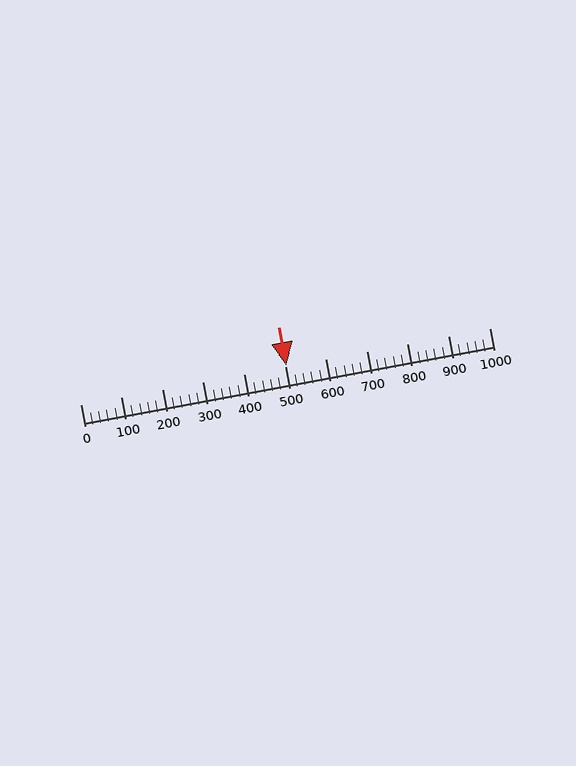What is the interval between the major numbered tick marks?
The major tick marks are spaced 100 units apart.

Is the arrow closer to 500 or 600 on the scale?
The arrow is closer to 500.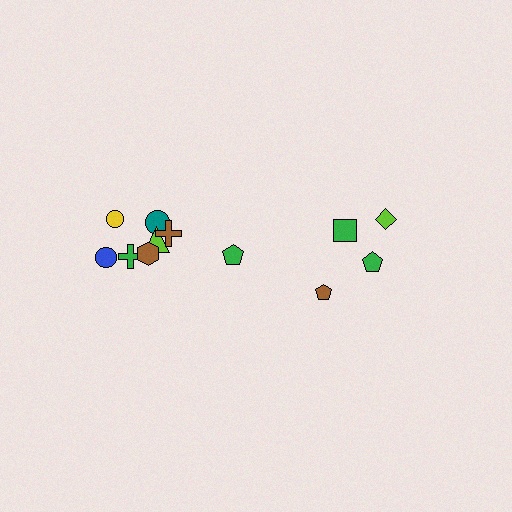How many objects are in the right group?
There are 4 objects.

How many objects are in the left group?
There are 8 objects.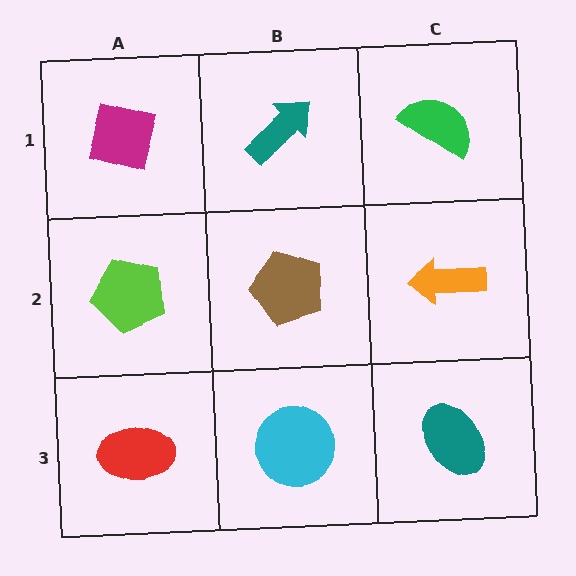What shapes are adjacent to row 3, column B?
A brown pentagon (row 2, column B), a red ellipse (row 3, column A), a teal ellipse (row 3, column C).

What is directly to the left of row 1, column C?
A teal arrow.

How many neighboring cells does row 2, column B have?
4.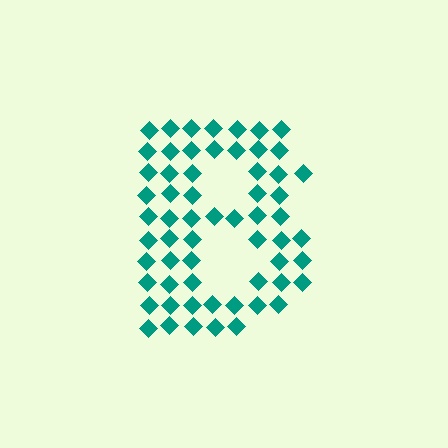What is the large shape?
The large shape is the letter B.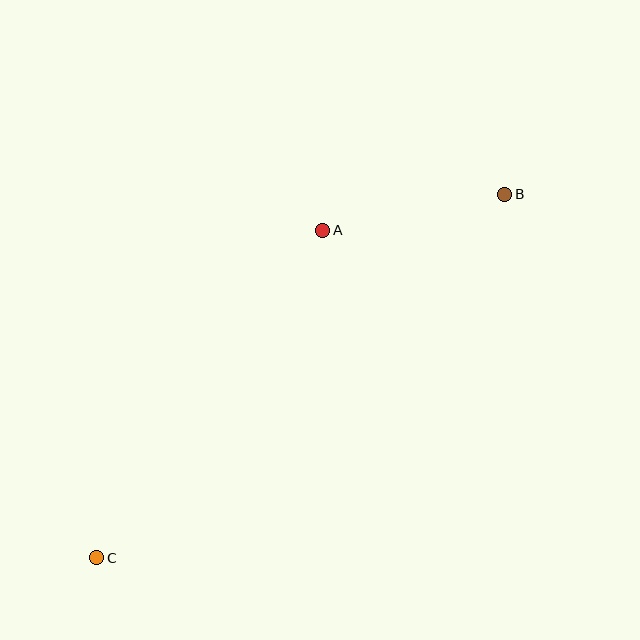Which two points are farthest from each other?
Points B and C are farthest from each other.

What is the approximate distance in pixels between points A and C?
The distance between A and C is approximately 398 pixels.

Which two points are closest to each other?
Points A and B are closest to each other.